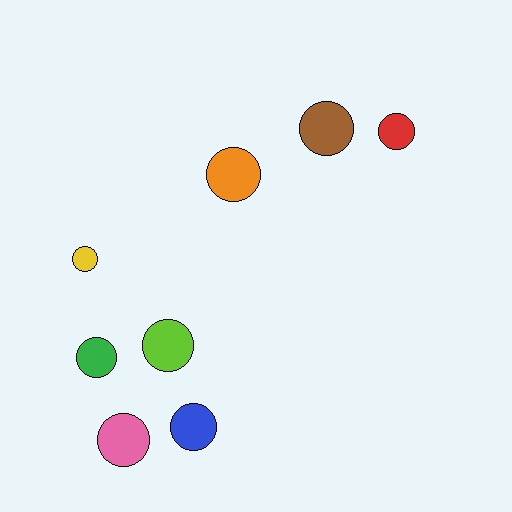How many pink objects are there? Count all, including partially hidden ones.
There is 1 pink object.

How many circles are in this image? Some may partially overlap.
There are 8 circles.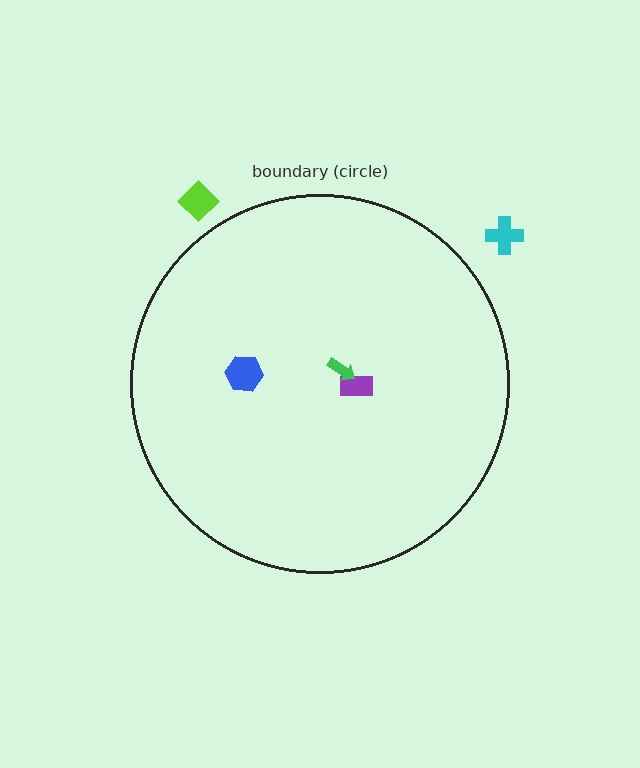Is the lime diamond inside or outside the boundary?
Outside.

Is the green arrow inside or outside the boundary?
Inside.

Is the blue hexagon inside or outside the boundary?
Inside.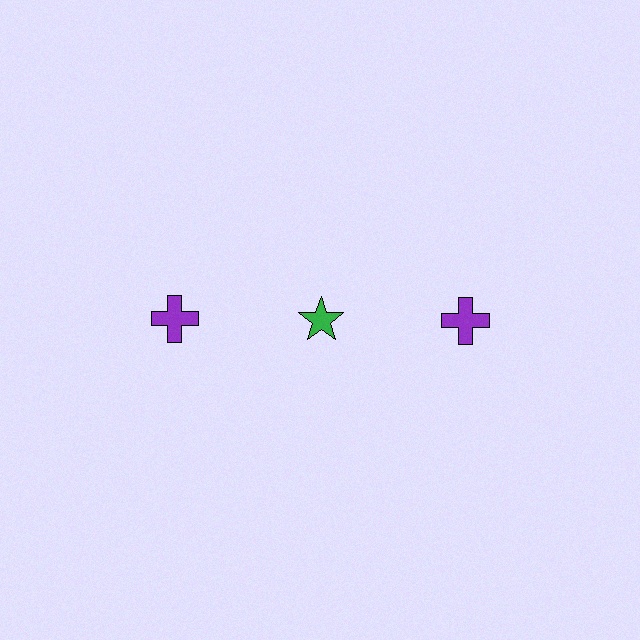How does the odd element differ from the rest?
It differs in both color (green instead of purple) and shape (star instead of cross).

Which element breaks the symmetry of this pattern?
The green star in the top row, second from left column breaks the symmetry. All other shapes are purple crosses.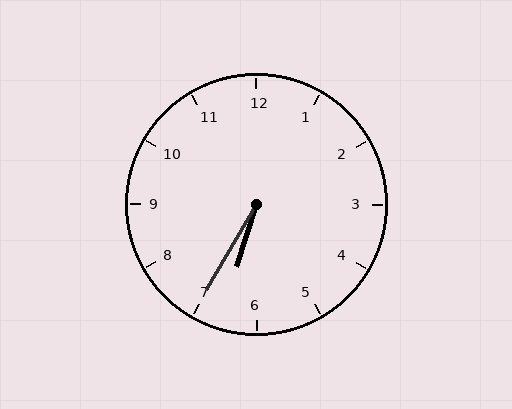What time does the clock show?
6:35.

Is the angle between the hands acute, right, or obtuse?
It is acute.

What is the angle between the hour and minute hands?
Approximately 12 degrees.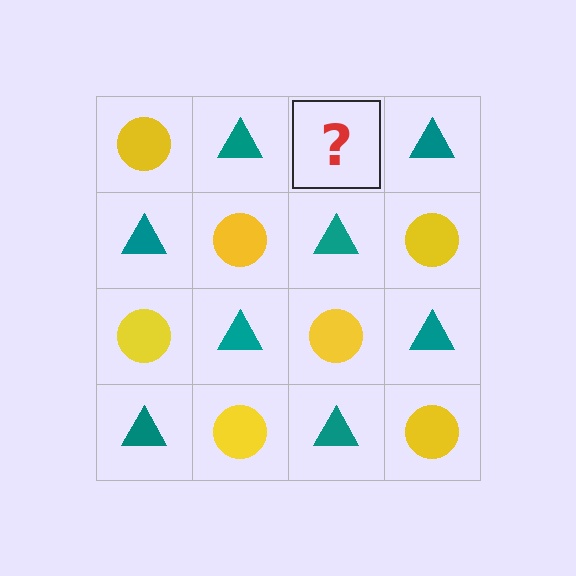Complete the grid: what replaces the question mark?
The question mark should be replaced with a yellow circle.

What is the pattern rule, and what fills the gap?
The rule is that it alternates yellow circle and teal triangle in a checkerboard pattern. The gap should be filled with a yellow circle.